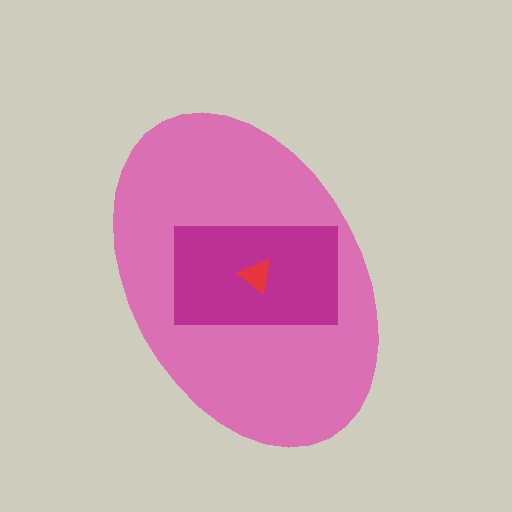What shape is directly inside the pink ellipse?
The magenta rectangle.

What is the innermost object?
The red triangle.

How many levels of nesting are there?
3.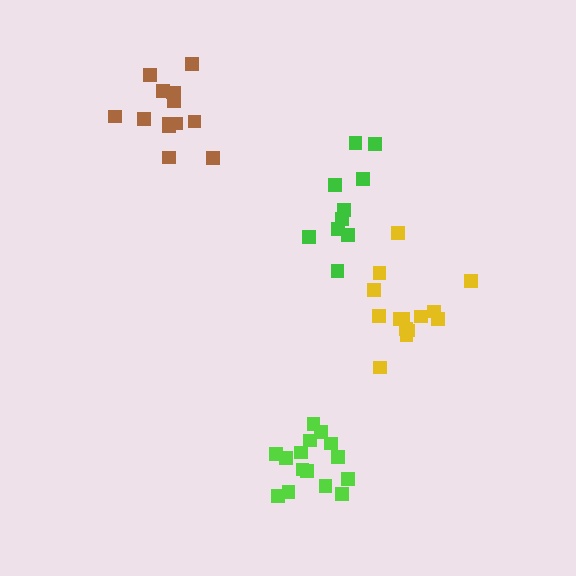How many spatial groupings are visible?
There are 4 spatial groupings.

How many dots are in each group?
Group 1: 14 dots, Group 2: 15 dots, Group 3: 10 dots, Group 4: 15 dots (54 total).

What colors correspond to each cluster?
The clusters are colored: brown, lime, green, yellow.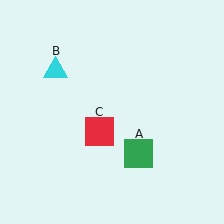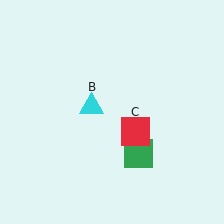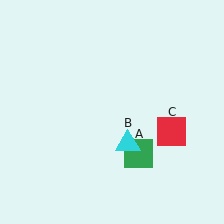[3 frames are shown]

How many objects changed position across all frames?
2 objects changed position: cyan triangle (object B), red square (object C).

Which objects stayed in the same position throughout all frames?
Green square (object A) remained stationary.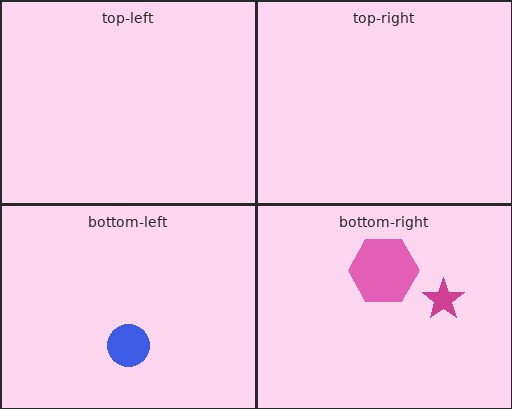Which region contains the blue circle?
The bottom-left region.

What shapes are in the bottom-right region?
The magenta star, the pink hexagon.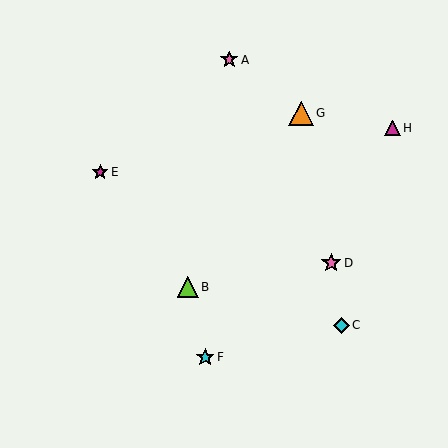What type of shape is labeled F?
Shape F is a cyan star.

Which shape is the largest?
The orange triangle (labeled G) is the largest.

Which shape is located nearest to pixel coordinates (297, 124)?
The orange triangle (labeled G) at (301, 113) is nearest to that location.